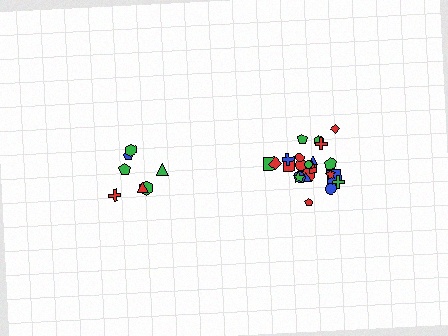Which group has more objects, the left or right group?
The right group.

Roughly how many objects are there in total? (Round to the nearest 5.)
Roughly 30 objects in total.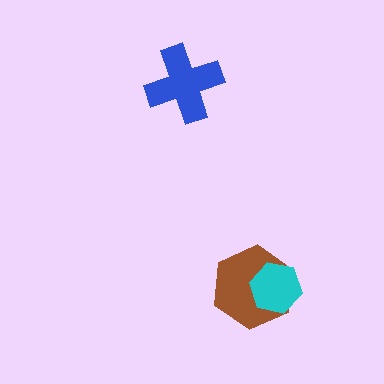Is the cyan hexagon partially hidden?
No, no other shape covers it.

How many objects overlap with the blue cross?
0 objects overlap with the blue cross.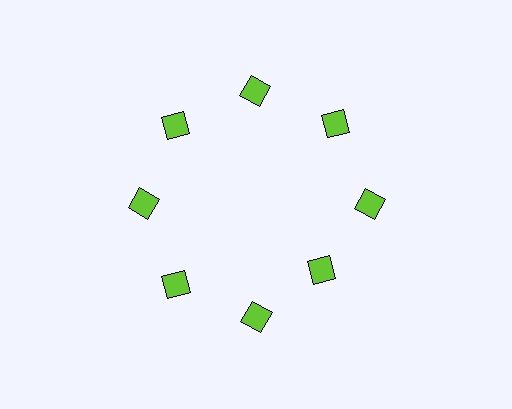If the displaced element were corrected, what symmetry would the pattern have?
It would have 8-fold rotational symmetry — the pattern would map onto itself every 45 degrees.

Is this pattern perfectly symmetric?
No. The 8 lime squares are arranged in a ring, but one element near the 4 o'clock position is pulled inward toward the center, breaking the 8-fold rotational symmetry.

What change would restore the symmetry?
The symmetry would be restored by moving it outward, back onto the ring so that all 8 squares sit at equal angles and equal distance from the center.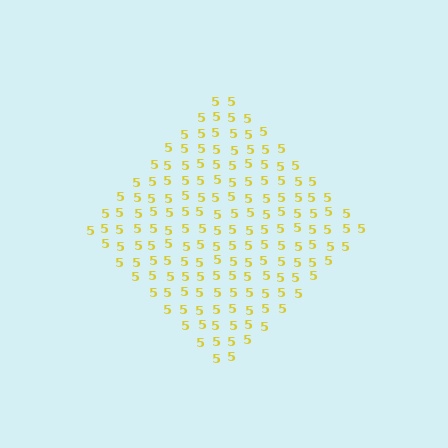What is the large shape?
The large shape is a diamond.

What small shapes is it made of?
It is made of small digit 5's.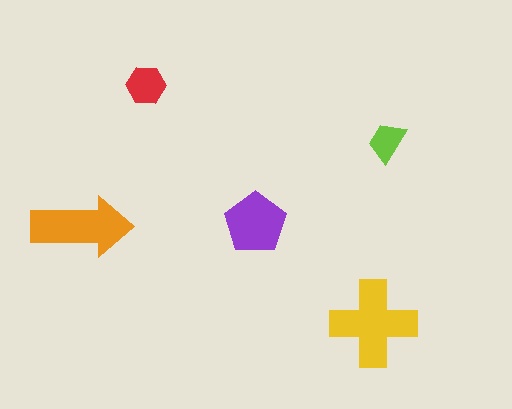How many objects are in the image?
There are 5 objects in the image.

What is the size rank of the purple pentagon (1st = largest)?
3rd.